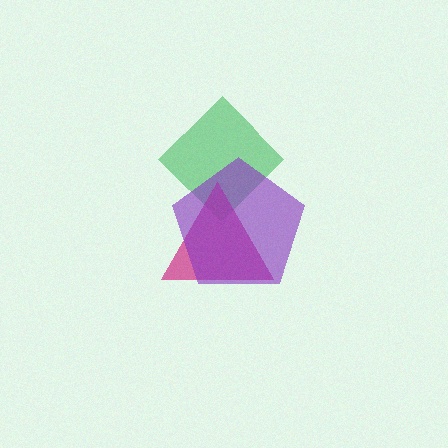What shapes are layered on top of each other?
The layered shapes are: a green diamond, a magenta triangle, a purple pentagon.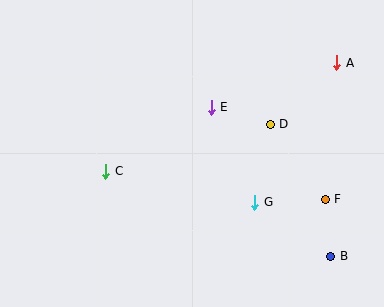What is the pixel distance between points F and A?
The distance between F and A is 137 pixels.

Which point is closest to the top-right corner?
Point A is closest to the top-right corner.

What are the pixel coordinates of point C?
Point C is at (106, 171).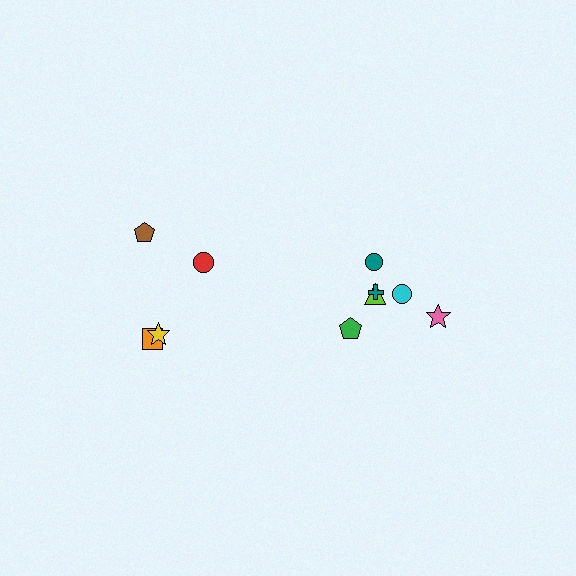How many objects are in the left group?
There are 4 objects.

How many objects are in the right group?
There are 6 objects.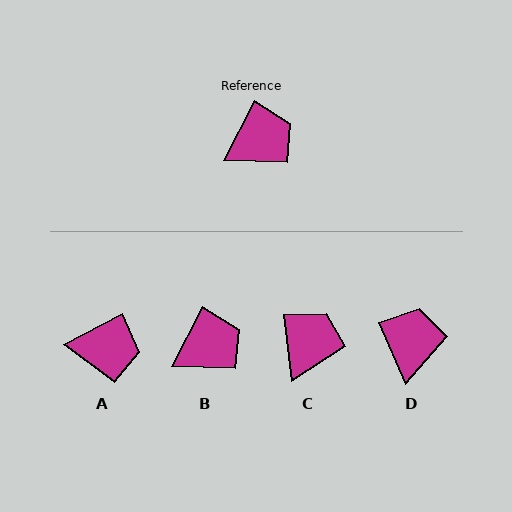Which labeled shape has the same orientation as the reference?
B.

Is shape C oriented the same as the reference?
No, it is off by about 34 degrees.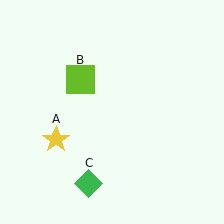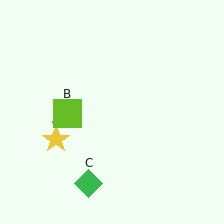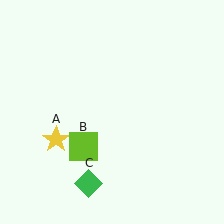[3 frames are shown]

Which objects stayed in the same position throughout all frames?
Yellow star (object A) and green diamond (object C) remained stationary.